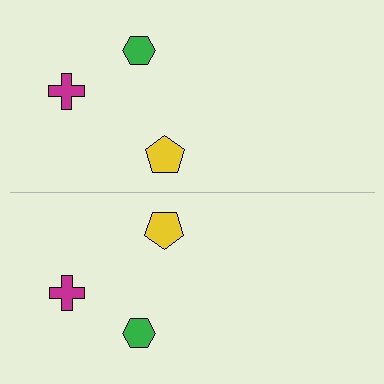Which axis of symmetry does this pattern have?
The pattern has a horizontal axis of symmetry running through the center of the image.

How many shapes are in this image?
There are 6 shapes in this image.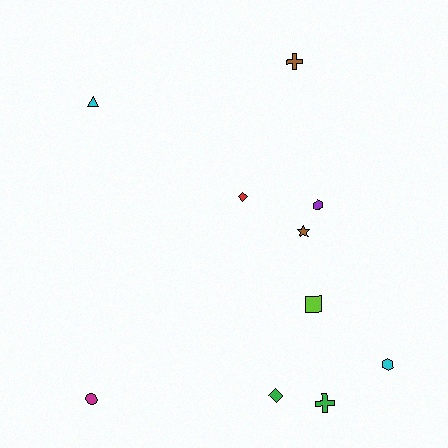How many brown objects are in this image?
There are 2 brown objects.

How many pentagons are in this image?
There are no pentagons.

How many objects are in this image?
There are 10 objects.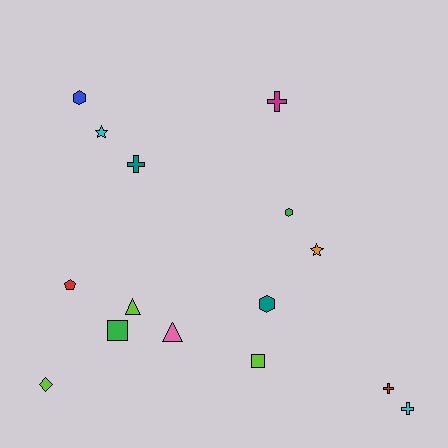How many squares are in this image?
There are 2 squares.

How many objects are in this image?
There are 15 objects.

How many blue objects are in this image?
There is 1 blue object.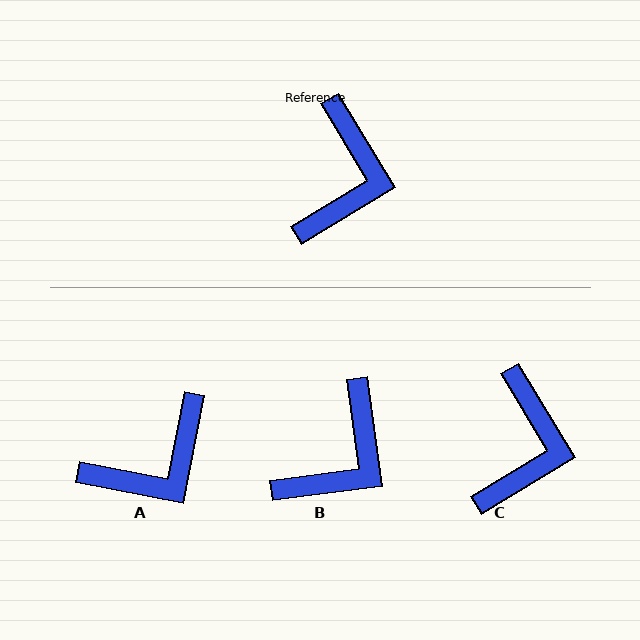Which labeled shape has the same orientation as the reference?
C.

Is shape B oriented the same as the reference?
No, it is off by about 23 degrees.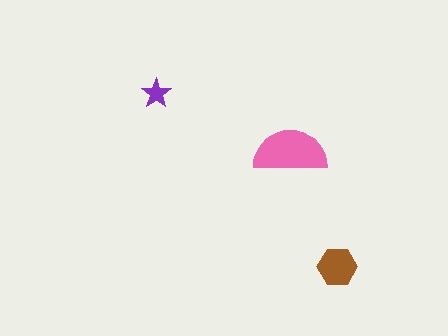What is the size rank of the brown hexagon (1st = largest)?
2nd.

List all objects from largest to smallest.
The pink semicircle, the brown hexagon, the purple star.